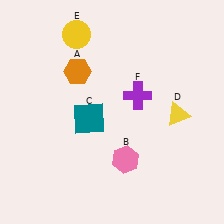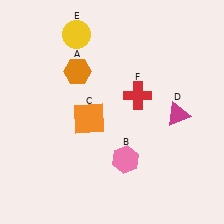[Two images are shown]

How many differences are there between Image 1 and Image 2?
There are 3 differences between the two images.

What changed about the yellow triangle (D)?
In Image 1, D is yellow. In Image 2, it changed to magenta.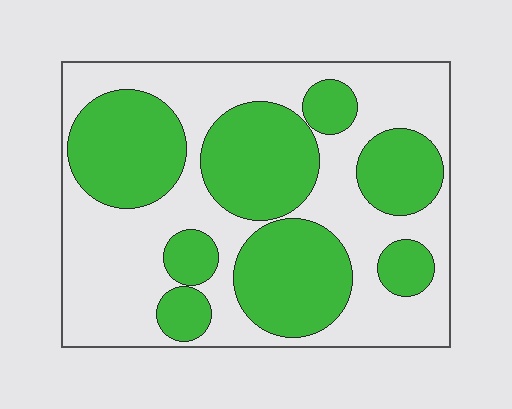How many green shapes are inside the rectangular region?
8.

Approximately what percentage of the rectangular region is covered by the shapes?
Approximately 45%.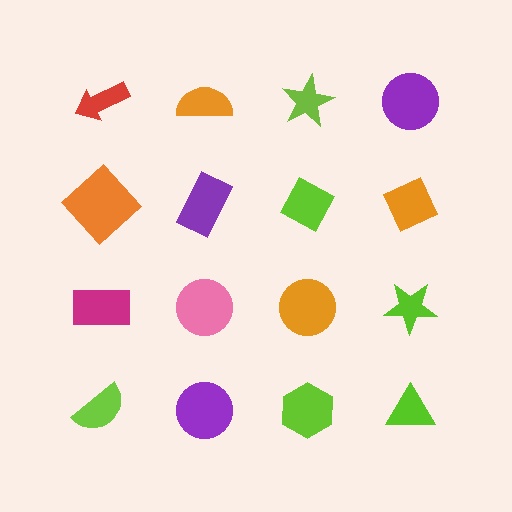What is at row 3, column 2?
A pink circle.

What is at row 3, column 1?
A magenta rectangle.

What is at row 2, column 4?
An orange diamond.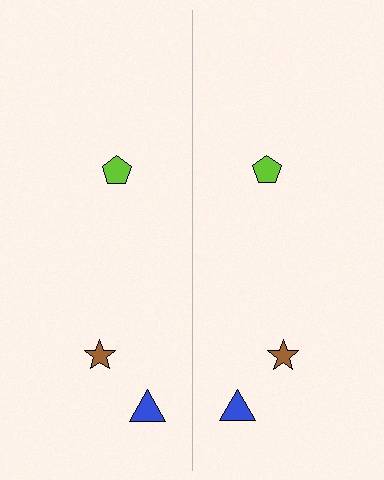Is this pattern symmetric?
Yes, this pattern has bilateral (reflection) symmetry.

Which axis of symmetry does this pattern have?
The pattern has a vertical axis of symmetry running through the center of the image.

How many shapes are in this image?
There are 6 shapes in this image.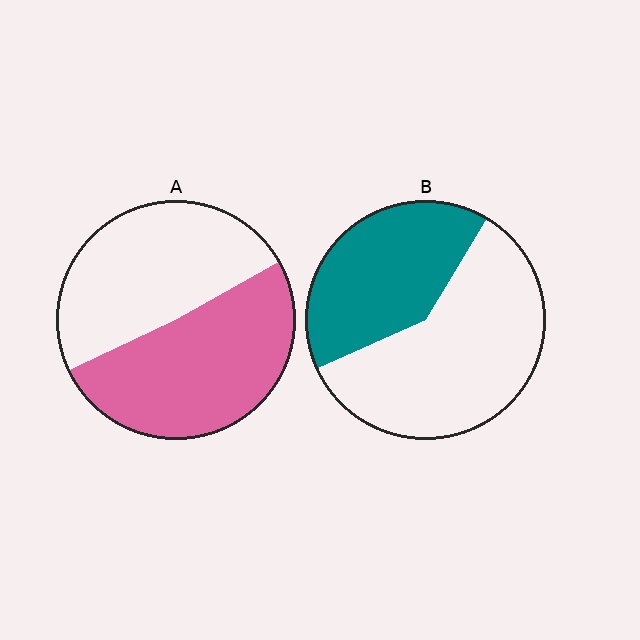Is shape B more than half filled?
No.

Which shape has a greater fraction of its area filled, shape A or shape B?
Shape A.